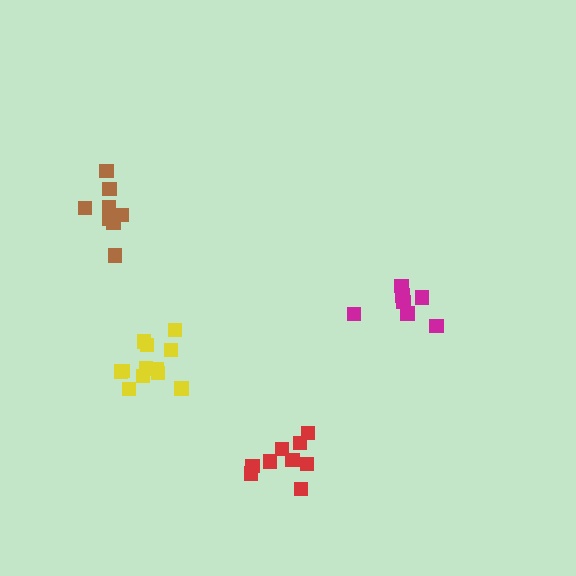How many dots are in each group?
Group 1: 9 dots, Group 2: 8 dots, Group 3: 7 dots, Group 4: 12 dots (36 total).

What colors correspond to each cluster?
The clusters are colored: red, brown, magenta, yellow.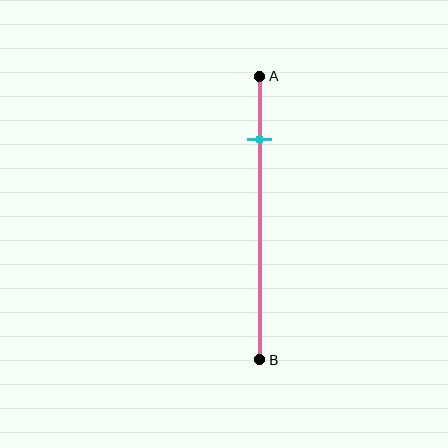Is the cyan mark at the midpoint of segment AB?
No, the mark is at about 20% from A, not at the 50% midpoint.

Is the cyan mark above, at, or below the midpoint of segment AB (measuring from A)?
The cyan mark is above the midpoint of segment AB.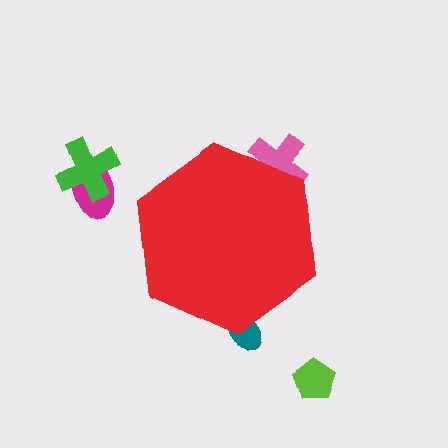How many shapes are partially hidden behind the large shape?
2 shapes are partially hidden.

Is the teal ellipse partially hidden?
Yes, the teal ellipse is partially hidden behind the red hexagon.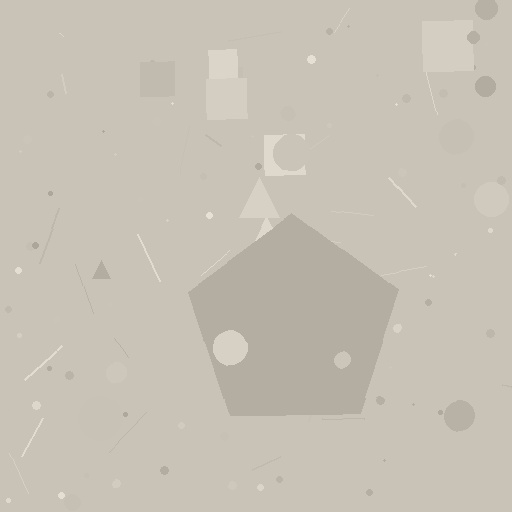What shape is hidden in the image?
A pentagon is hidden in the image.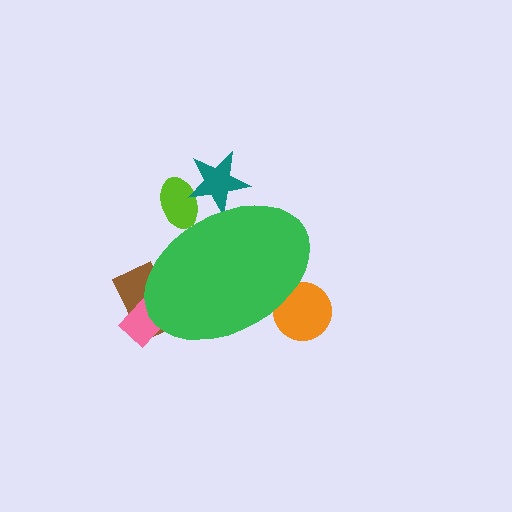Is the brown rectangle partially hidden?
Yes, the brown rectangle is partially hidden behind the green ellipse.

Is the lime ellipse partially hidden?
Yes, the lime ellipse is partially hidden behind the green ellipse.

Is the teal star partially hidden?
Yes, the teal star is partially hidden behind the green ellipse.